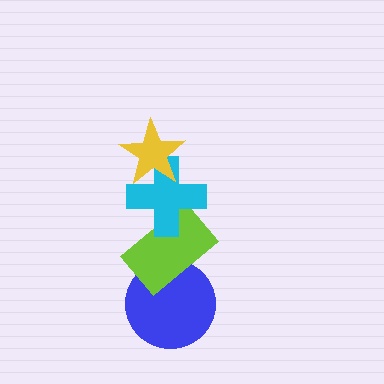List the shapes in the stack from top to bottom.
From top to bottom: the yellow star, the cyan cross, the lime rectangle, the blue circle.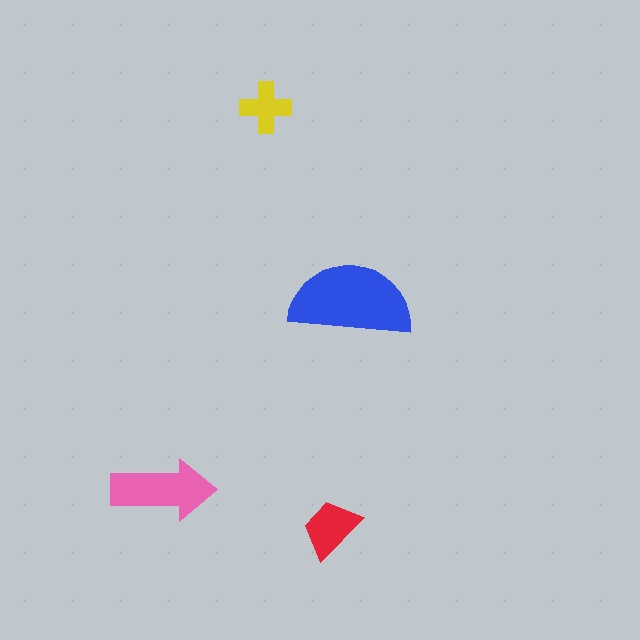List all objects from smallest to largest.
The yellow cross, the red trapezoid, the pink arrow, the blue semicircle.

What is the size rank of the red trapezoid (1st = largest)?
3rd.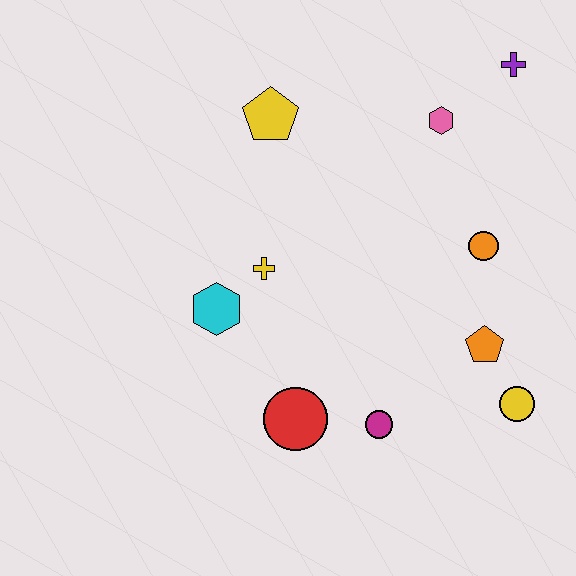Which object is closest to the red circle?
The magenta circle is closest to the red circle.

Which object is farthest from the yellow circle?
The yellow pentagon is farthest from the yellow circle.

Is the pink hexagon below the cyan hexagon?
No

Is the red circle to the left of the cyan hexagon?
No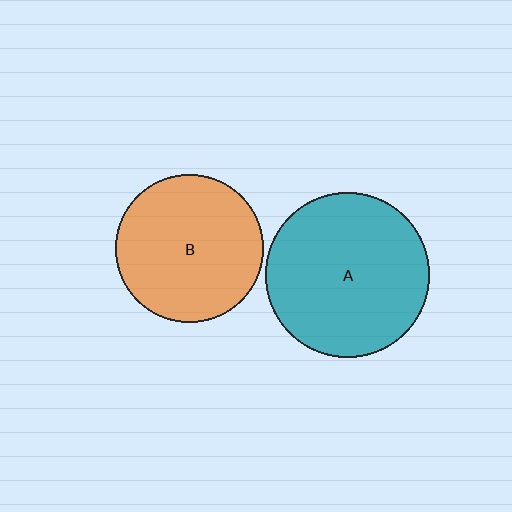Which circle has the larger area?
Circle A (teal).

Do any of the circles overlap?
No, none of the circles overlap.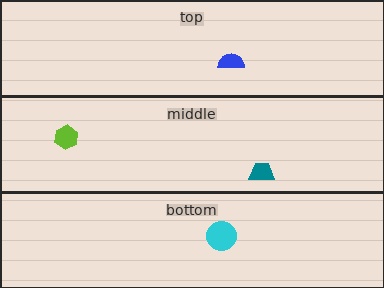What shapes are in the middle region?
The teal trapezoid, the lime hexagon.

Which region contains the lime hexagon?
The middle region.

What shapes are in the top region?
The blue semicircle.